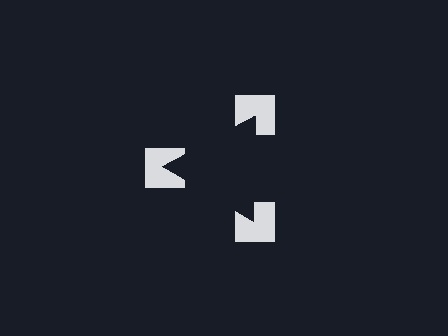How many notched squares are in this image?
There are 3 — one at each vertex of the illusory triangle.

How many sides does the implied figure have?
3 sides.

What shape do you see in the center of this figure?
An illusory triangle — its edges are inferred from the aligned wedge cuts in the notched squares, not physically drawn.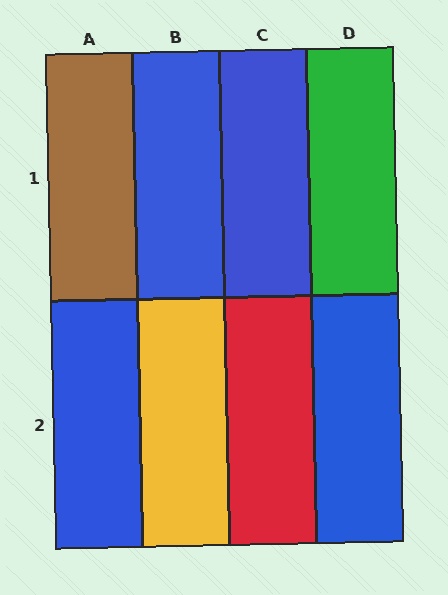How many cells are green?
1 cell is green.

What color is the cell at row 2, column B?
Yellow.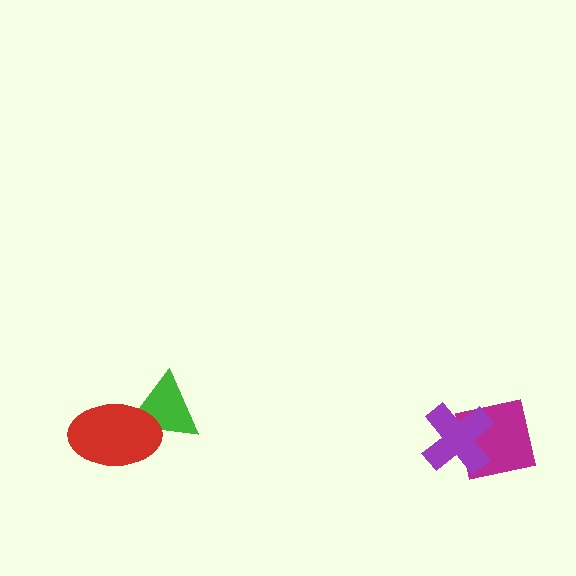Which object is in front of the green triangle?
The red ellipse is in front of the green triangle.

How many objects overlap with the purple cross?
1 object overlaps with the purple cross.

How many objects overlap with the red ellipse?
1 object overlaps with the red ellipse.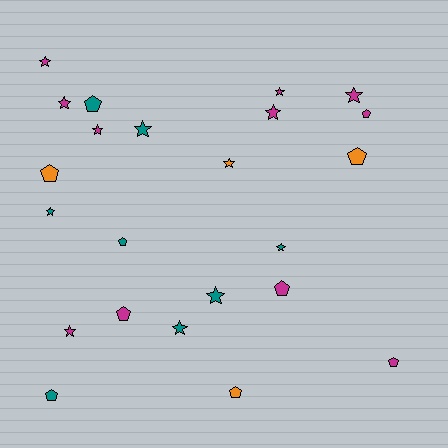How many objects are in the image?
There are 23 objects.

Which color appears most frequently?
Magenta, with 11 objects.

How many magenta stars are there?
There are 7 magenta stars.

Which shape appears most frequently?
Star, with 13 objects.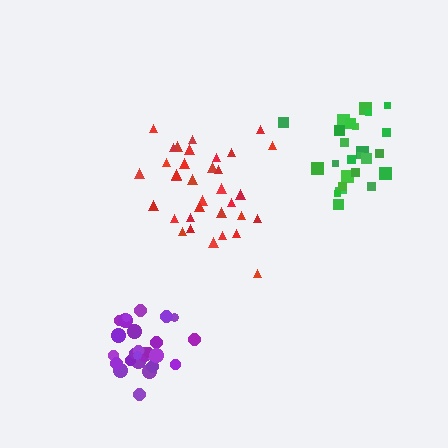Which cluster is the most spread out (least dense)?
Red.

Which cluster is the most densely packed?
Purple.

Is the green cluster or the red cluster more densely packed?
Green.